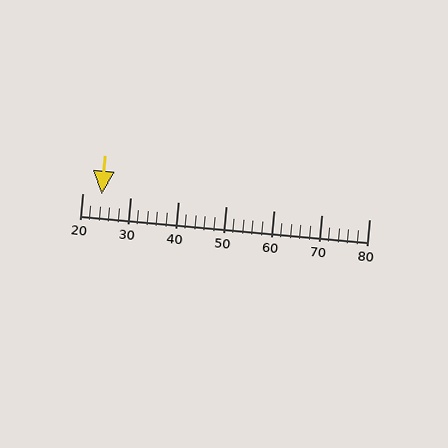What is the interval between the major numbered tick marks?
The major tick marks are spaced 10 units apart.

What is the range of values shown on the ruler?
The ruler shows values from 20 to 80.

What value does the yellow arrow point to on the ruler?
The yellow arrow points to approximately 24.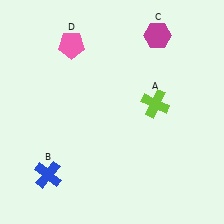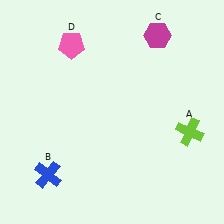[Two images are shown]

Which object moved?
The lime cross (A) moved right.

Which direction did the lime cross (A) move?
The lime cross (A) moved right.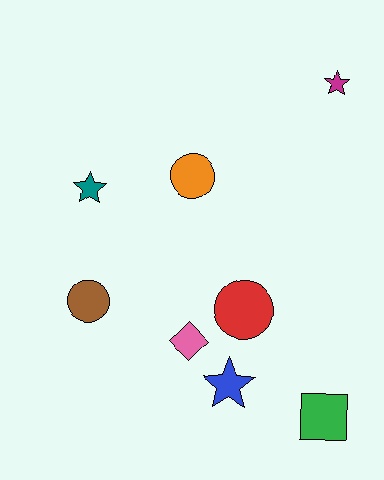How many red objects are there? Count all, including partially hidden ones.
There is 1 red object.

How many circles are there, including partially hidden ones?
There are 3 circles.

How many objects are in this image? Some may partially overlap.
There are 8 objects.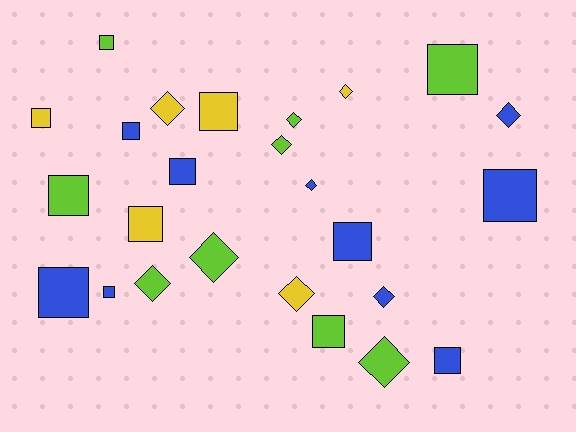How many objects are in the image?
There are 25 objects.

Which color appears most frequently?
Blue, with 10 objects.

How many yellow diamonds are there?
There are 3 yellow diamonds.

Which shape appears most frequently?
Square, with 14 objects.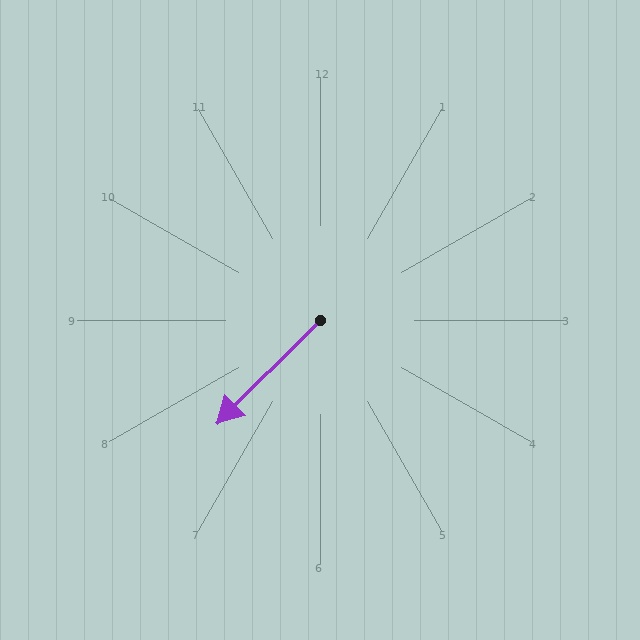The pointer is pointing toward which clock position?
Roughly 7 o'clock.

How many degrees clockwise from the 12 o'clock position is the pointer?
Approximately 225 degrees.